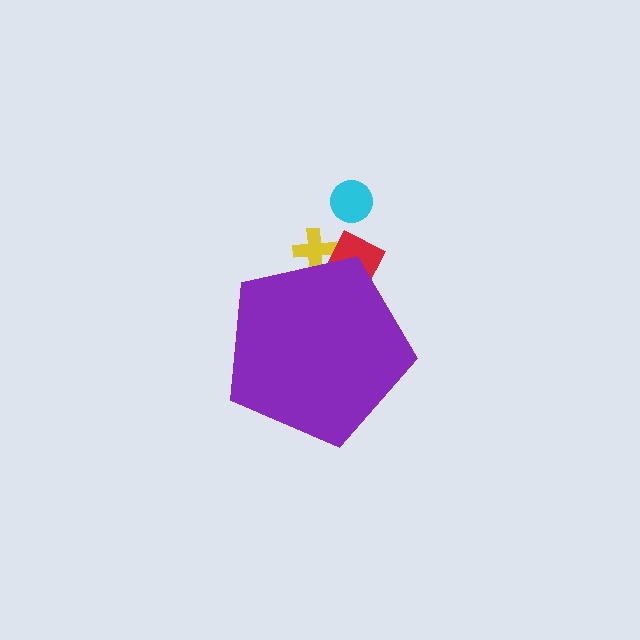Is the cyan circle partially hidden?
No, the cyan circle is fully visible.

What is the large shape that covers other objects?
A purple pentagon.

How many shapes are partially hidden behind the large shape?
2 shapes are partially hidden.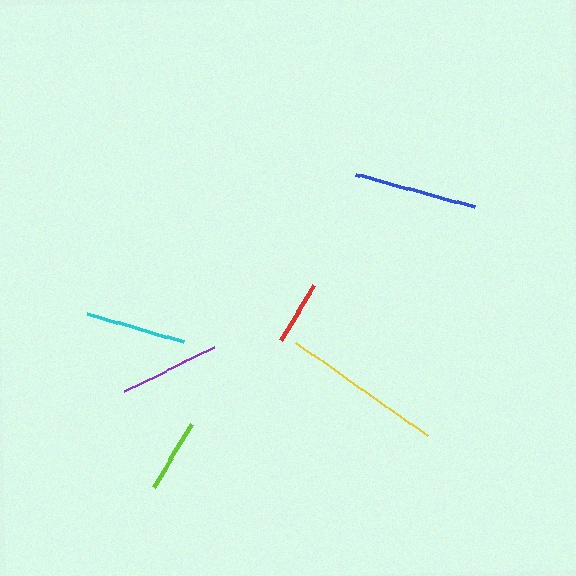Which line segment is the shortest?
The red line is the shortest at approximately 64 pixels.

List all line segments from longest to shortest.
From longest to shortest: yellow, blue, cyan, purple, lime, red.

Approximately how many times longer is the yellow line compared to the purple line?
The yellow line is approximately 1.6 times the length of the purple line.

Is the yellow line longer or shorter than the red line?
The yellow line is longer than the red line.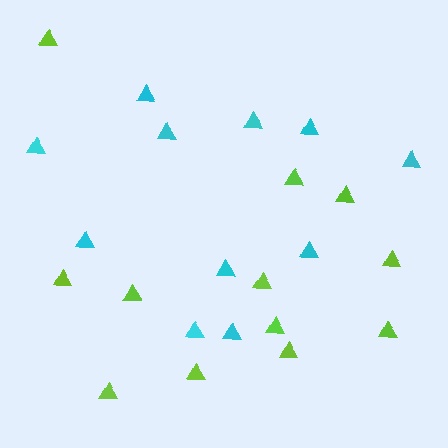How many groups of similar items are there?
There are 2 groups: one group of cyan triangles (11) and one group of lime triangles (12).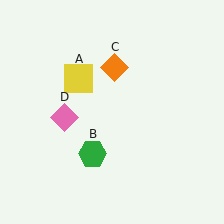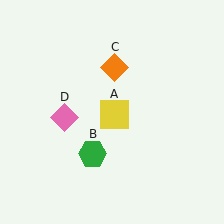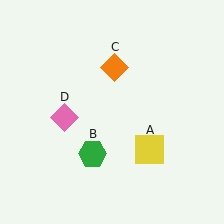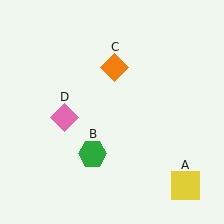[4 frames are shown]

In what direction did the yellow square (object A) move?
The yellow square (object A) moved down and to the right.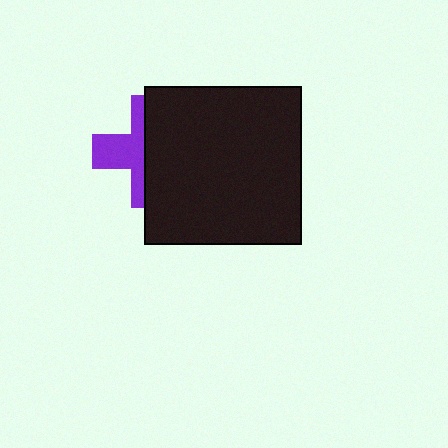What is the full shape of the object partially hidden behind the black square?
The partially hidden object is a purple cross.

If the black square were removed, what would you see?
You would see the complete purple cross.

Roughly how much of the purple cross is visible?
A small part of it is visible (roughly 42%).